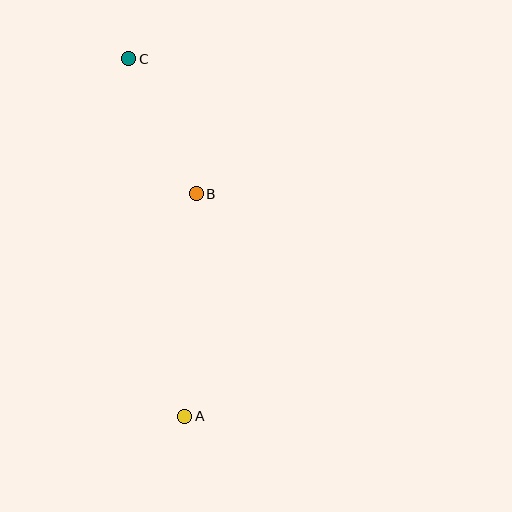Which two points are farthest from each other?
Points A and C are farthest from each other.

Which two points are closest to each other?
Points B and C are closest to each other.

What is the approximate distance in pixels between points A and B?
The distance between A and B is approximately 223 pixels.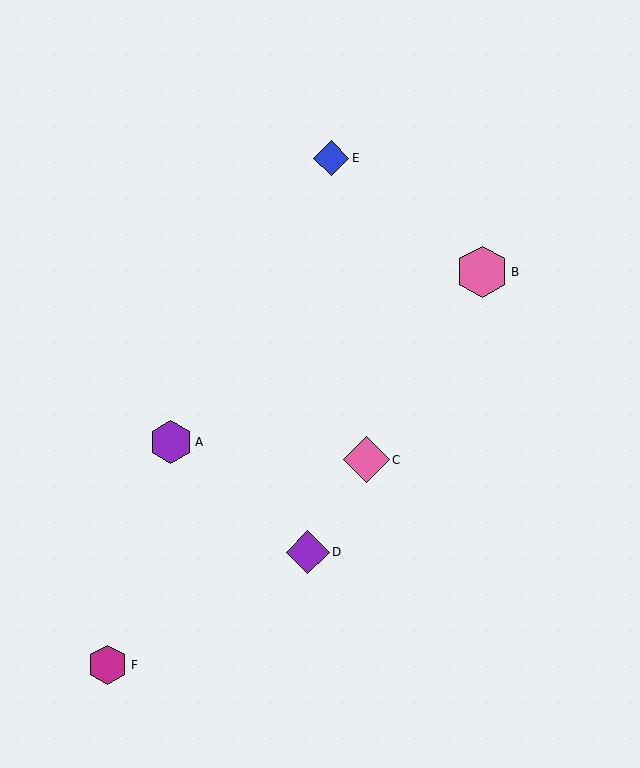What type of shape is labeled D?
Shape D is a purple diamond.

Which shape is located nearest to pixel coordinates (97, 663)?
The magenta hexagon (labeled F) at (108, 665) is nearest to that location.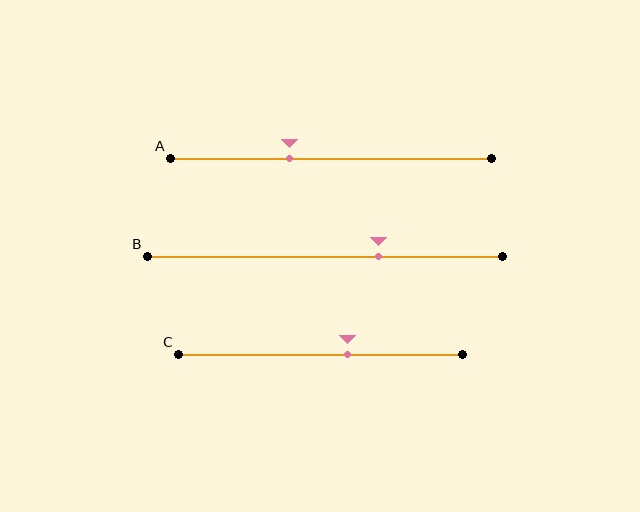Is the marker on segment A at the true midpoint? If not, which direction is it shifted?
No, the marker on segment A is shifted to the left by about 13% of the segment length.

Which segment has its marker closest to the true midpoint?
Segment C has its marker closest to the true midpoint.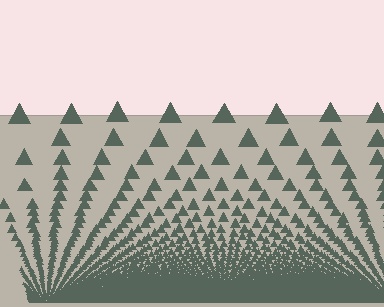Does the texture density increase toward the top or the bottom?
Density increases toward the bottom.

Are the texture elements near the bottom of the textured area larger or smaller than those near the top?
Smaller. The gradient is inverted — elements near the bottom are smaller and denser.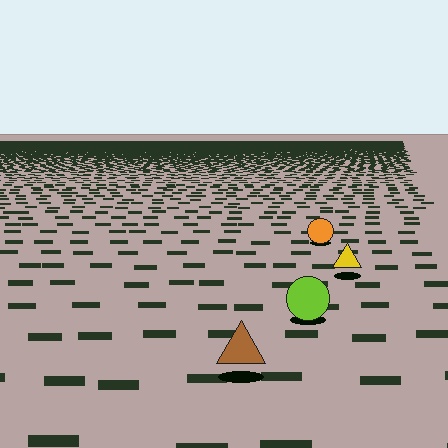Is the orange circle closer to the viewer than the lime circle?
No. The lime circle is closer — you can tell from the texture gradient: the ground texture is coarser near it.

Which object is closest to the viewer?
The brown triangle is closest. The texture marks near it are larger and more spread out.